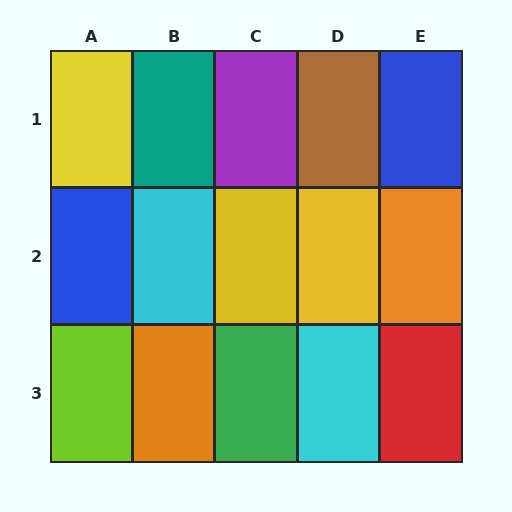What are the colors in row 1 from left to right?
Yellow, teal, purple, brown, blue.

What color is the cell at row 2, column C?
Yellow.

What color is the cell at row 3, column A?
Lime.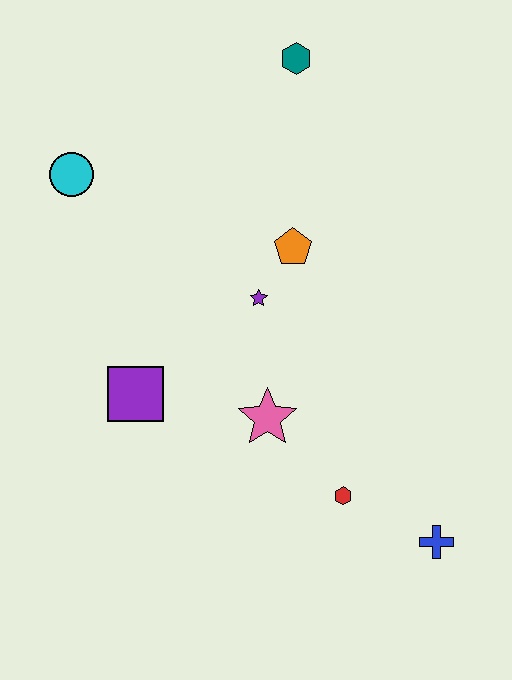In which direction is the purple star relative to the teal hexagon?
The purple star is below the teal hexagon.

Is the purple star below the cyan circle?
Yes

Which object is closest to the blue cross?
The red hexagon is closest to the blue cross.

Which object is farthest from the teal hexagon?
The blue cross is farthest from the teal hexagon.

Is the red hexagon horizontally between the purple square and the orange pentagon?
No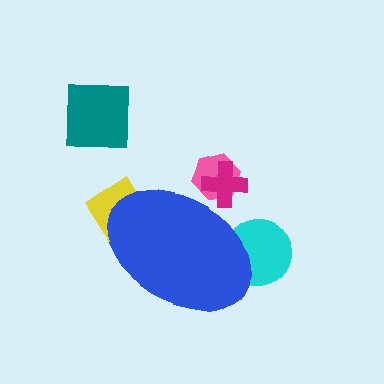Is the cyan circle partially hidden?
Yes, the cyan circle is partially hidden behind the blue ellipse.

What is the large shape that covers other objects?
A blue ellipse.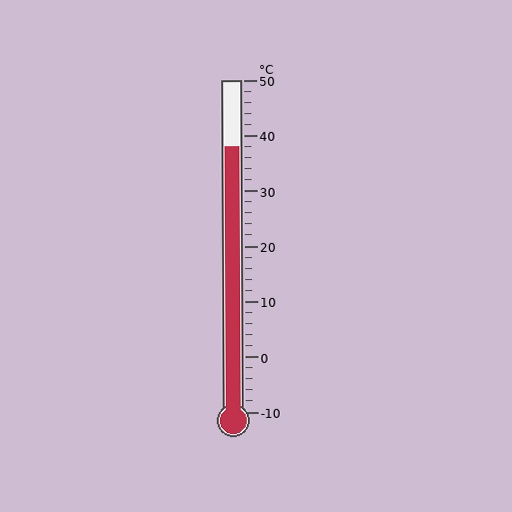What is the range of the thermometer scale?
The thermometer scale ranges from -10°C to 50°C.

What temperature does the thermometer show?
The thermometer shows approximately 38°C.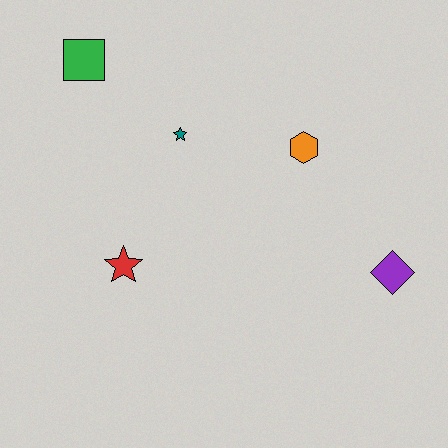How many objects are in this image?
There are 5 objects.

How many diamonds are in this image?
There is 1 diamond.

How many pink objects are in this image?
There are no pink objects.